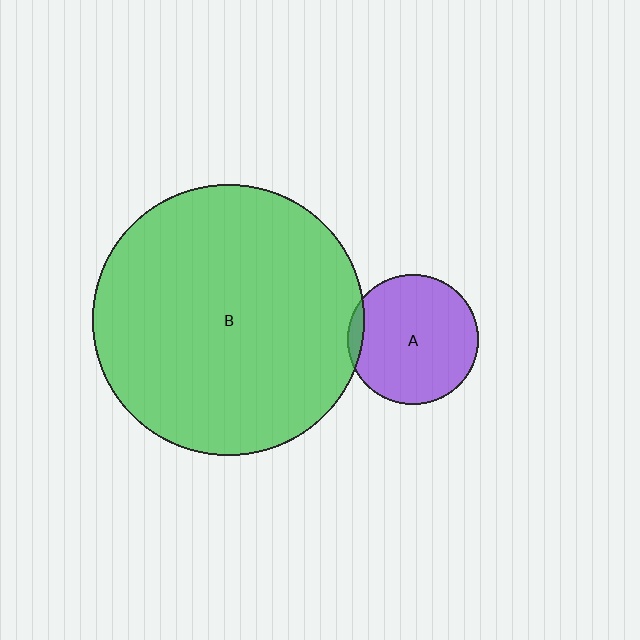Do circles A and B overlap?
Yes.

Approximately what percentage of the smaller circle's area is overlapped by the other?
Approximately 5%.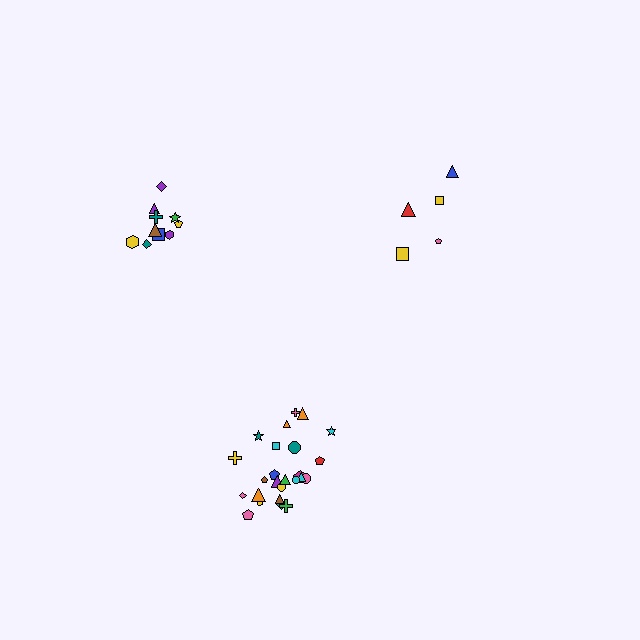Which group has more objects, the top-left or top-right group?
The top-left group.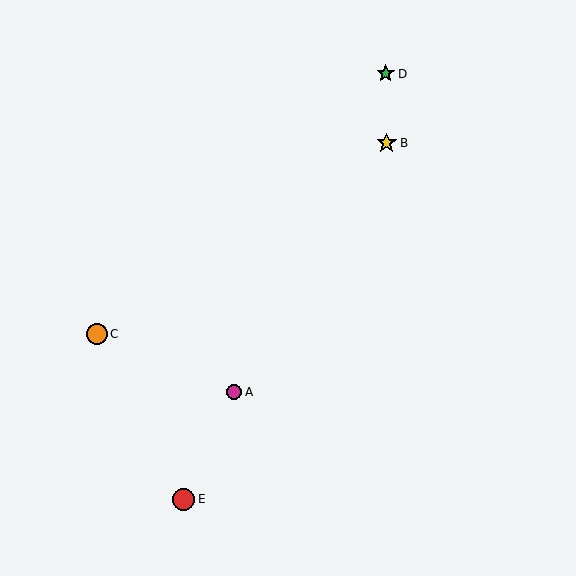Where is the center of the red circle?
The center of the red circle is at (183, 499).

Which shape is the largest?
The red circle (labeled E) is the largest.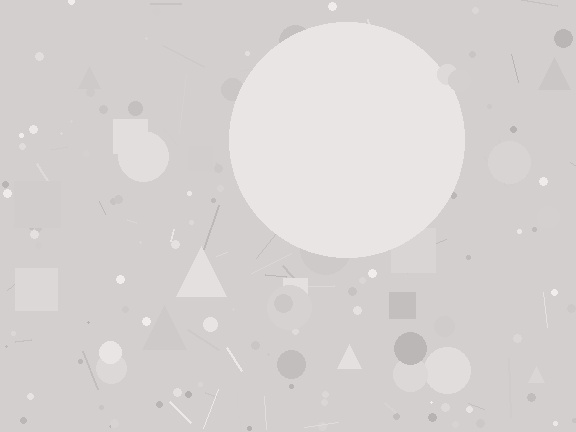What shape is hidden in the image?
A circle is hidden in the image.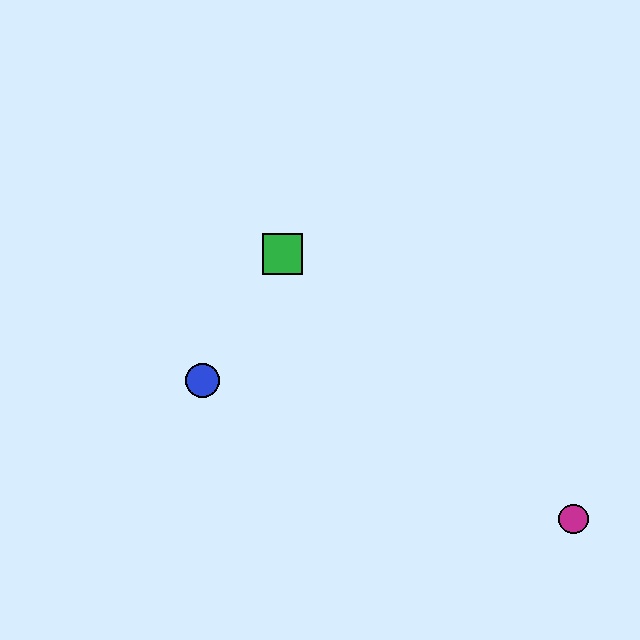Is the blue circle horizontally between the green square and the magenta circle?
No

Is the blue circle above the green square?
No